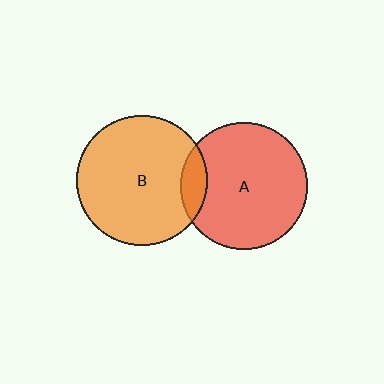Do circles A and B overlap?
Yes.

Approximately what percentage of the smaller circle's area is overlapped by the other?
Approximately 10%.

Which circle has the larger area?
Circle B (orange).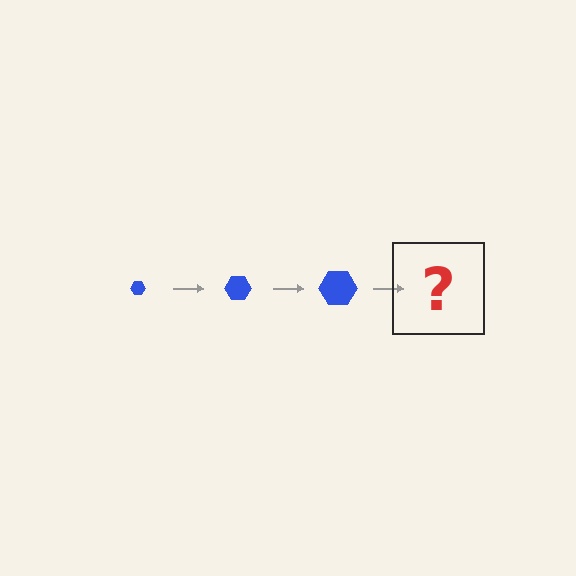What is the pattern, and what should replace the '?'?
The pattern is that the hexagon gets progressively larger each step. The '?' should be a blue hexagon, larger than the previous one.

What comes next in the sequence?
The next element should be a blue hexagon, larger than the previous one.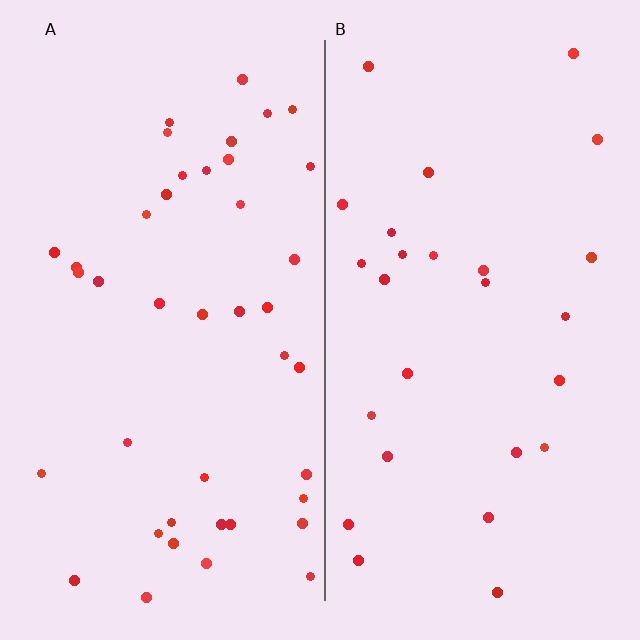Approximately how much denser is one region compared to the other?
Approximately 1.6× — region A over region B.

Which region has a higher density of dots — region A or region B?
A (the left).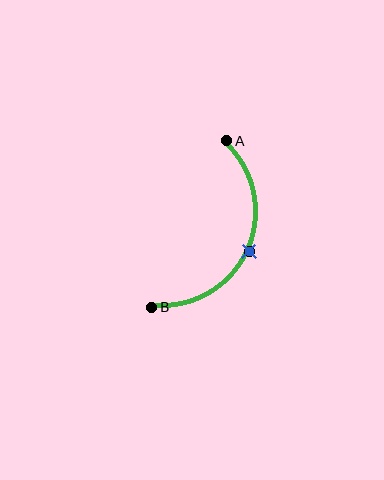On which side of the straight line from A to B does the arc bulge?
The arc bulges to the right of the straight line connecting A and B.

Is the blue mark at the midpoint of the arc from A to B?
Yes. The blue mark lies on the arc at equal arc-length from both A and B — it is the arc midpoint.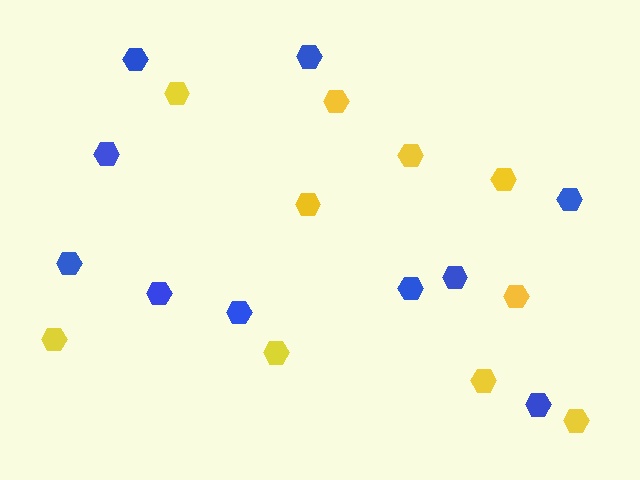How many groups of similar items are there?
There are 2 groups: one group of yellow hexagons (10) and one group of blue hexagons (10).